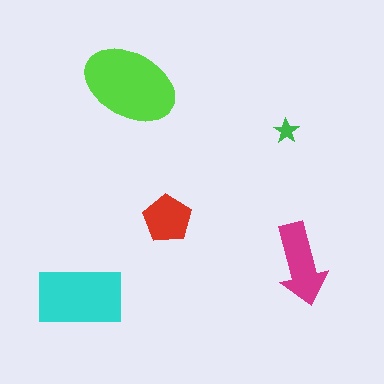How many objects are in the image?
There are 5 objects in the image.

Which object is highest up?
The lime ellipse is topmost.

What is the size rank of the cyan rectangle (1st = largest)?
2nd.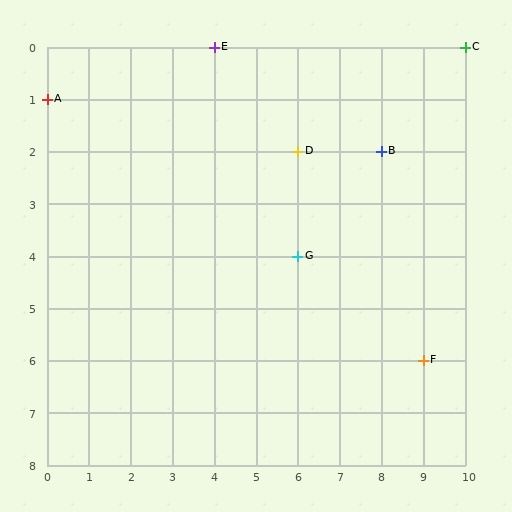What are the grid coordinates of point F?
Point F is at grid coordinates (9, 6).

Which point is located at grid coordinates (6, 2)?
Point D is at (6, 2).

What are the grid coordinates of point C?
Point C is at grid coordinates (10, 0).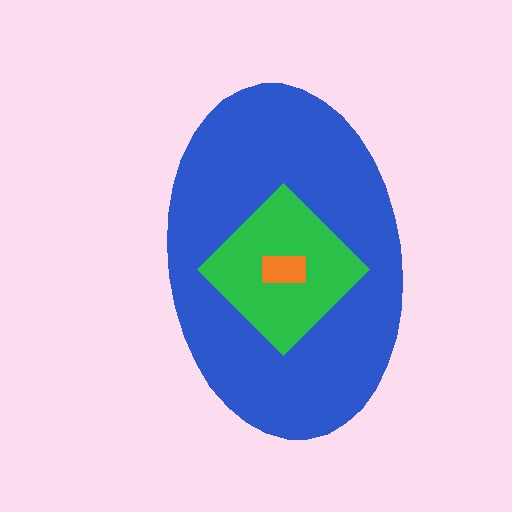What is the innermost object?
The orange rectangle.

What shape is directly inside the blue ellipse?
The green diamond.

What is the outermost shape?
The blue ellipse.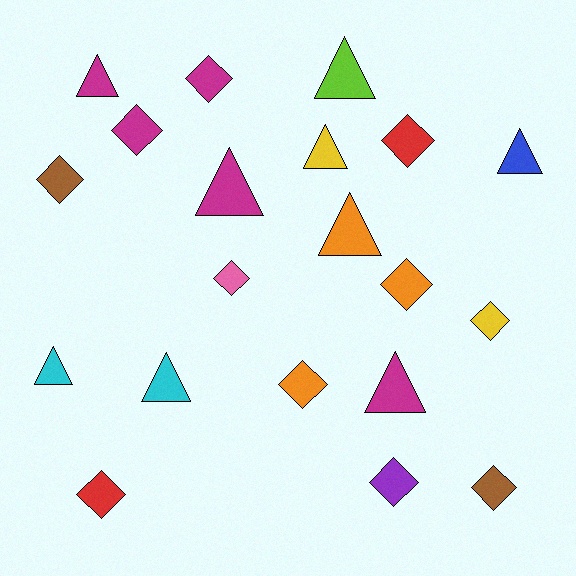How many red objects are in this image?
There are 2 red objects.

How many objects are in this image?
There are 20 objects.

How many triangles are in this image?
There are 9 triangles.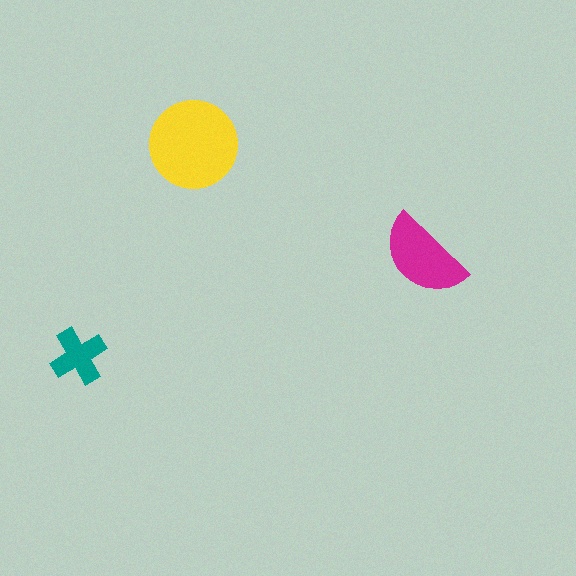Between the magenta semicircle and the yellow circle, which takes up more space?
The yellow circle.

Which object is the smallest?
The teal cross.